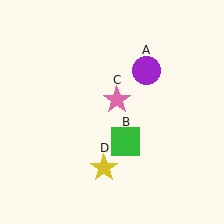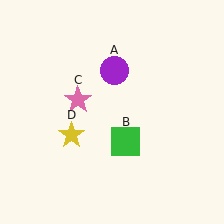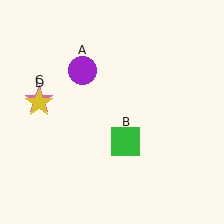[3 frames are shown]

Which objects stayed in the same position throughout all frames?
Green square (object B) remained stationary.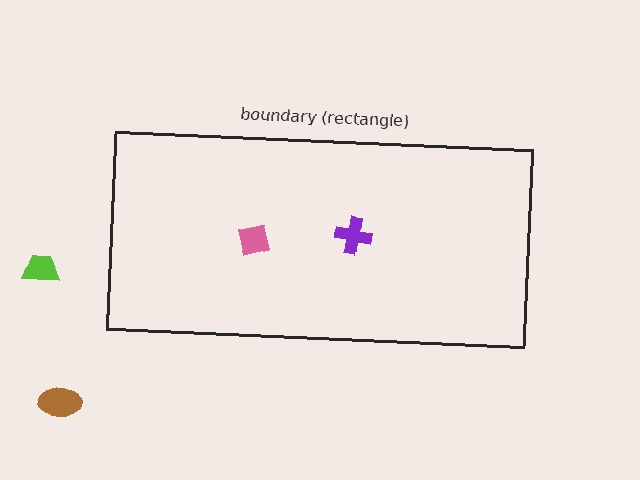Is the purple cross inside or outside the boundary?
Inside.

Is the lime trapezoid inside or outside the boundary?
Outside.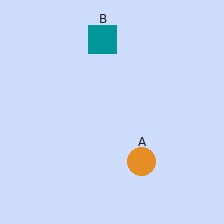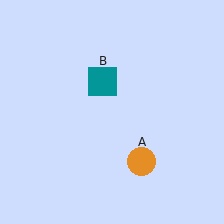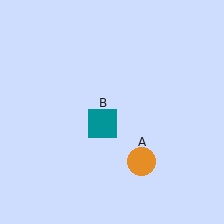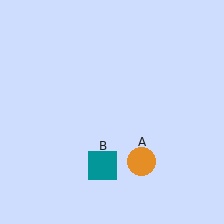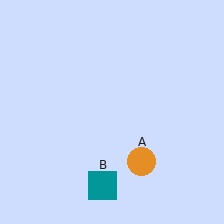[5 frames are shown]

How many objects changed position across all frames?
1 object changed position: teal square (object B).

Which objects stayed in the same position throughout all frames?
Orange circle (object A) remained stationary.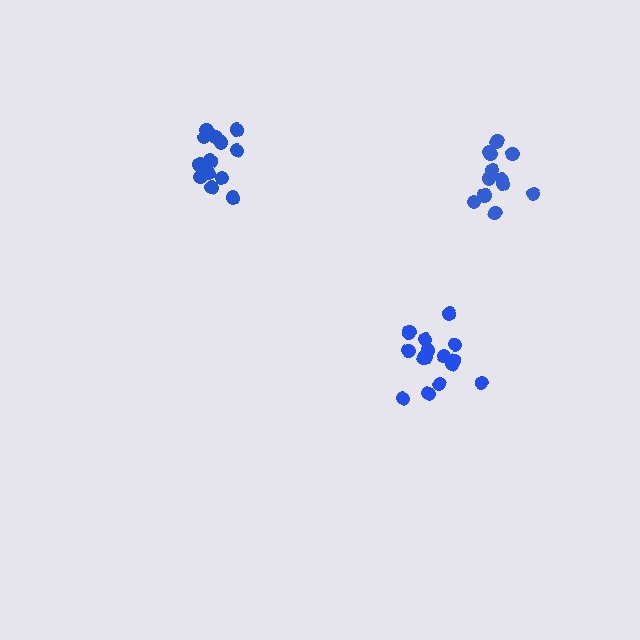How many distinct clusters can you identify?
There are 3 distinct clusters.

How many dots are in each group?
Group 1: 14 dots, Group 2: 15 dots, Group 3: 12 dots (41 total).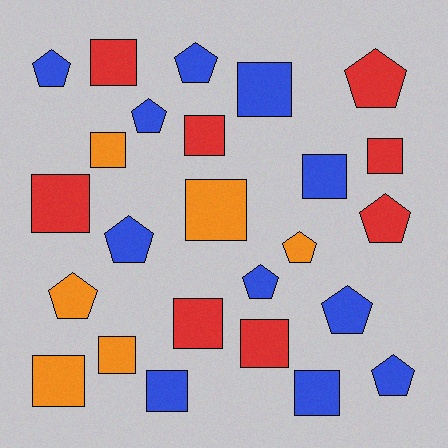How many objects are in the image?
There are 25 objects.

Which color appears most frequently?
Blue, with 11 objects.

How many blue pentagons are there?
There are 7 blue pentagons.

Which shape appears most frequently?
Square, with 14 objects.